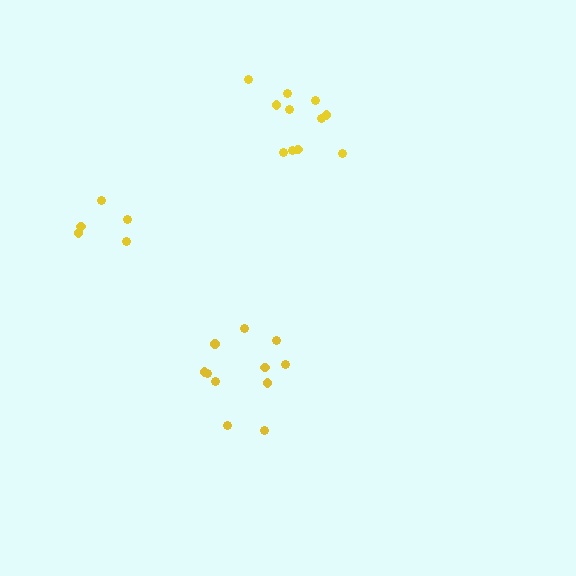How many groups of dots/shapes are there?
There are 3 groups.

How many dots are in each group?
Group 1: 11 dots, Group 2: 5 dots, Group 3: 11 dots (27 total).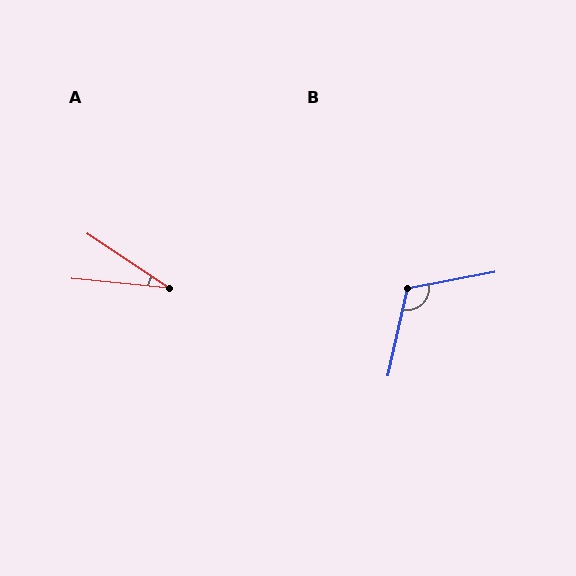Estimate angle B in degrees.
Approximately 113 degrees.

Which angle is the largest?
B, at approximately 113 degrees.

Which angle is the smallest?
A, at approximately 28 degrees.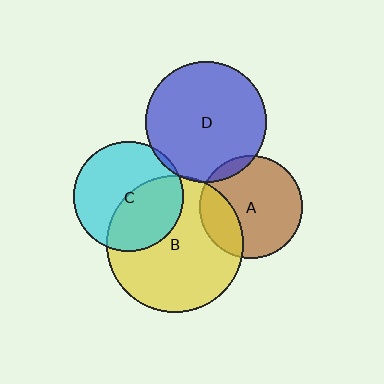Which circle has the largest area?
Circle B (yellow).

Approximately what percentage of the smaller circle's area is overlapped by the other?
Approximately 5%.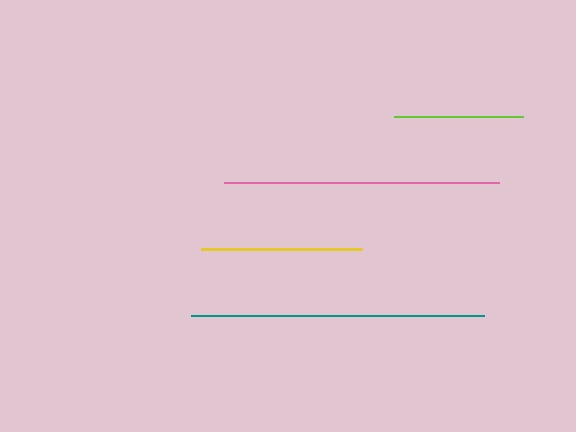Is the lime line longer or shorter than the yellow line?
The yellow line is longer than the lime line.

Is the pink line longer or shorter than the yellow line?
The pink line is longer than the yellow line.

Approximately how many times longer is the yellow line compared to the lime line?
The yellow line is approximately 1.3 times the length of the lime line.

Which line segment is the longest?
The teal line is the longest at approximately 293 pixels.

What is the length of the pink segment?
The pink segment is approximately 275 pixels long.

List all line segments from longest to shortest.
From longest to shortest: teal, pink, yellow, lime.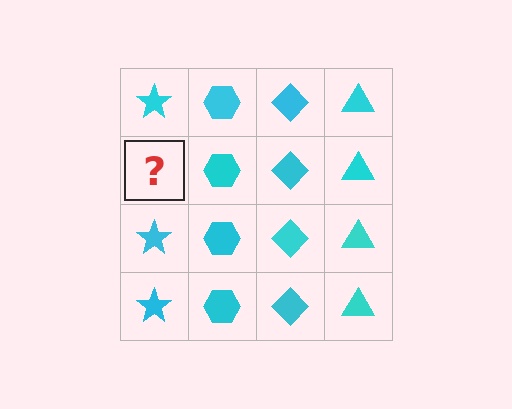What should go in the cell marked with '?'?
The missing cell should contain a cyan star.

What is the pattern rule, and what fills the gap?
The rule is that each column has a consistent shape. The gap should be filled with a cyan star.